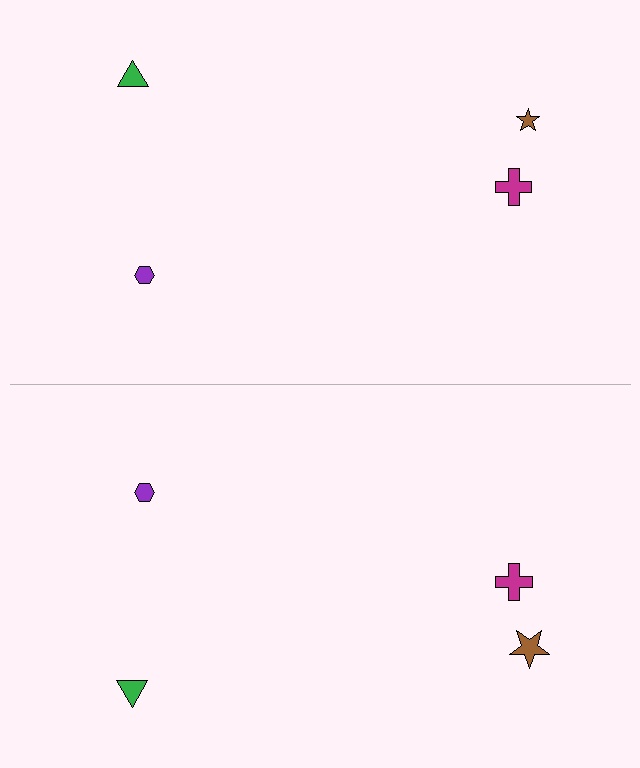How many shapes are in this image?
There are 8 shapes in this image.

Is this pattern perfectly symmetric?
No, the pattern is not perfectly symmetric. The brown star on the bottom side has a different size than its mirror counterpart.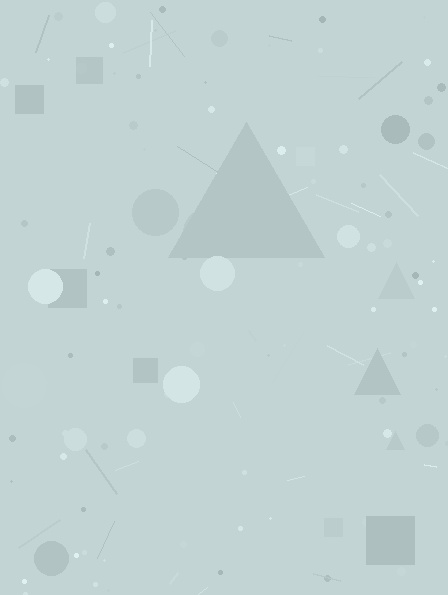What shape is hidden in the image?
A triangle is hidden in the image.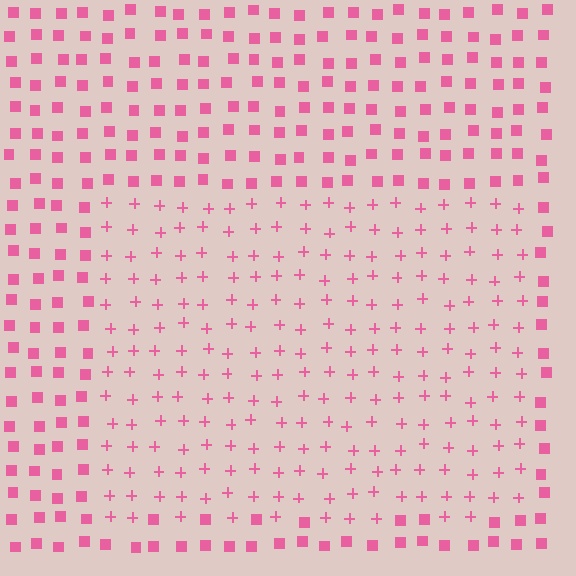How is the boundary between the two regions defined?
The boundary is defined by a change in element shape: plus signs inside vs. squares outside. All elements share the same color and spacing.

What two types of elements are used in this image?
The image uses plus signs inside the rectangle region and squares outside it.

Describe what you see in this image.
The image is filled with small pink elements arranged in a uniform grid. A rectangle-shaped region contains plus signs, while the surrounding area contains squares. The boundary is defined purely by the change in element shape.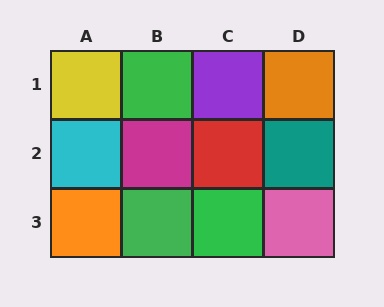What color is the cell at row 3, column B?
Green.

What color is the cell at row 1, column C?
Purple.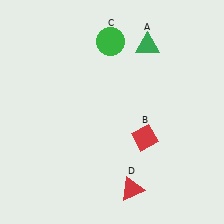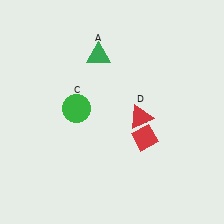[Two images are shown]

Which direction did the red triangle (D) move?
The red triangle (D) moved up.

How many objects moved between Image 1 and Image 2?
3 objects moved between the two images.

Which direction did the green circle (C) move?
The green circle (C) moved down.